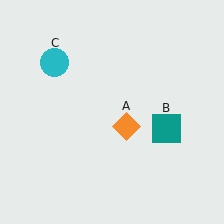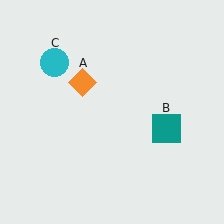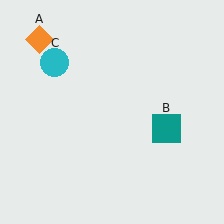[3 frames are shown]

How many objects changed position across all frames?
1 object changed position: orange diamond (object A).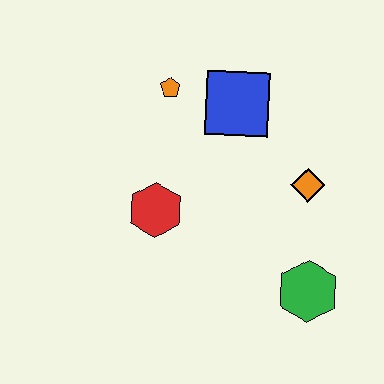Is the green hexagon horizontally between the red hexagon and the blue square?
No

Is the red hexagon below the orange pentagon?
Yes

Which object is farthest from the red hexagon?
The green hexagon is farthest from the red hexagon.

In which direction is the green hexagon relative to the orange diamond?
The green hexagon is below the orange diamond.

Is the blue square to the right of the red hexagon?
Yes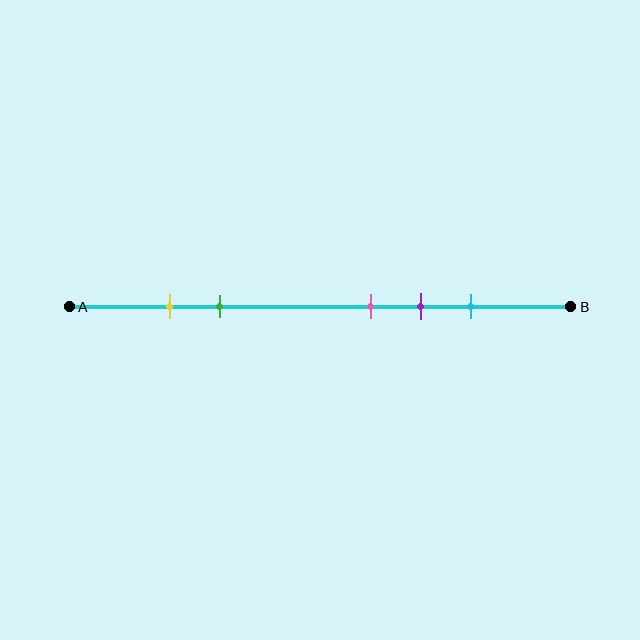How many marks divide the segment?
There are 5 marks dividing the segment.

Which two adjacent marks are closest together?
The yellow and green marks are the closest adjacent pair.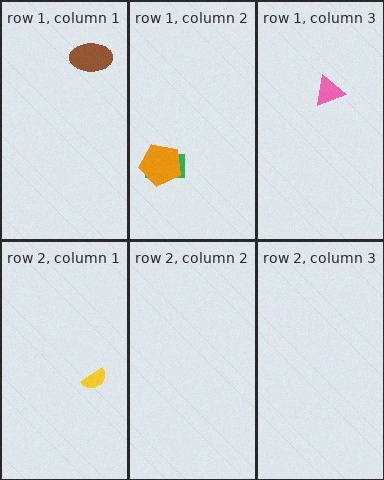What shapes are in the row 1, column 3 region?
The pink triangle.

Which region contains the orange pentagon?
The row 1, column 2 region.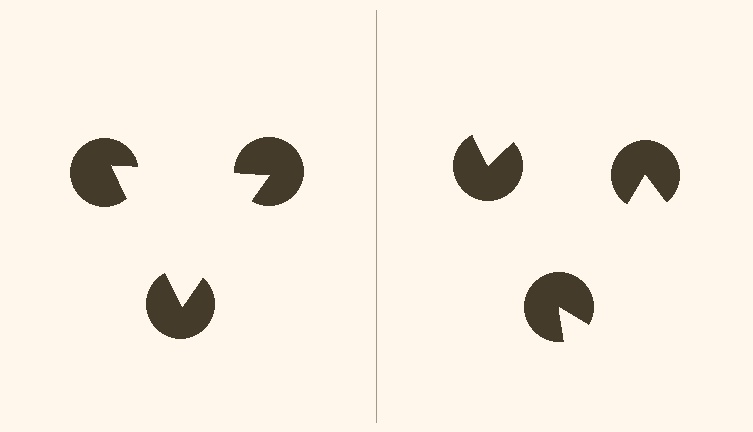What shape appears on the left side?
An illusory triangle.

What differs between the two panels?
The pac-man discs are positioned identically on both sides; only the wedge orientations differ. On the left they align to a triangle; on the right they are misaligned.